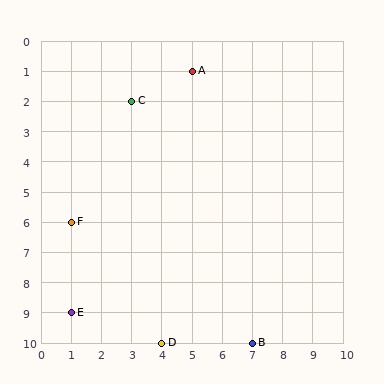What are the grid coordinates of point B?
Point B is at grid coordinates (7, 10).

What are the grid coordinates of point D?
Point D is at grid coordinates (4, 10).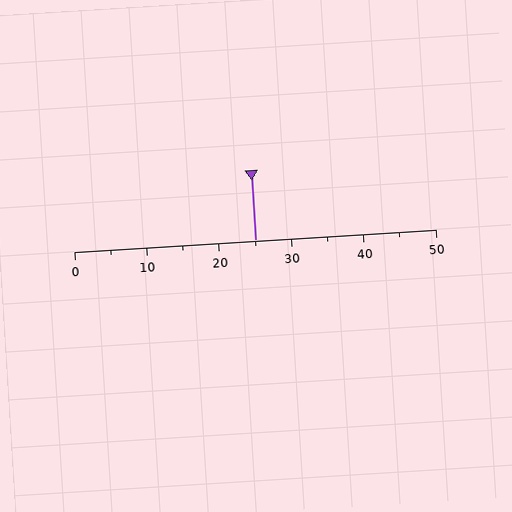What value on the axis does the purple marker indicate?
The marker indicates approximately 25.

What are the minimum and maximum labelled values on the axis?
The axis runs from 0 to 50.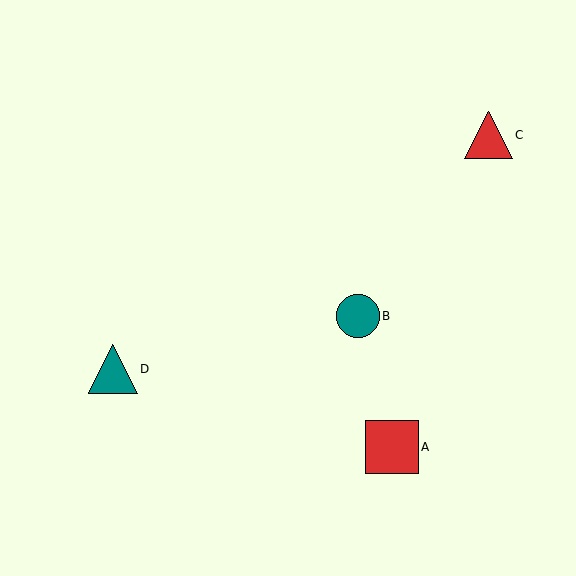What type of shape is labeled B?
Shape B is a teal circle.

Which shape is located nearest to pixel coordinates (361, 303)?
The teal circle (labeled B) at (358, 316) is nearest to that location.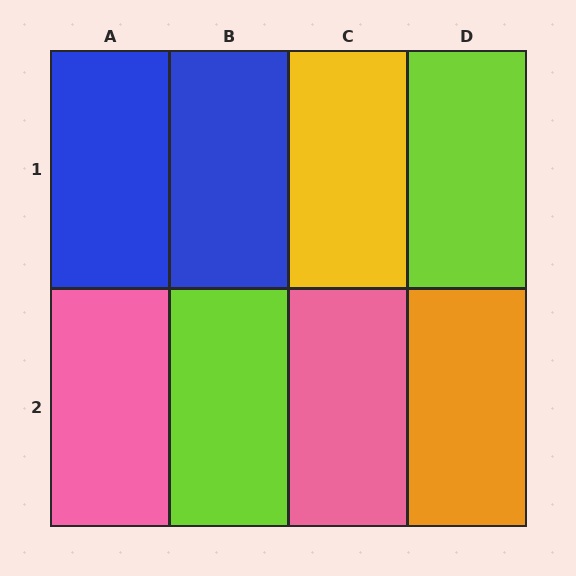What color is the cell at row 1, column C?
Yellow.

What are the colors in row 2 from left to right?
Pink, lime, pink, orange.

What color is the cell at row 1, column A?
Blue.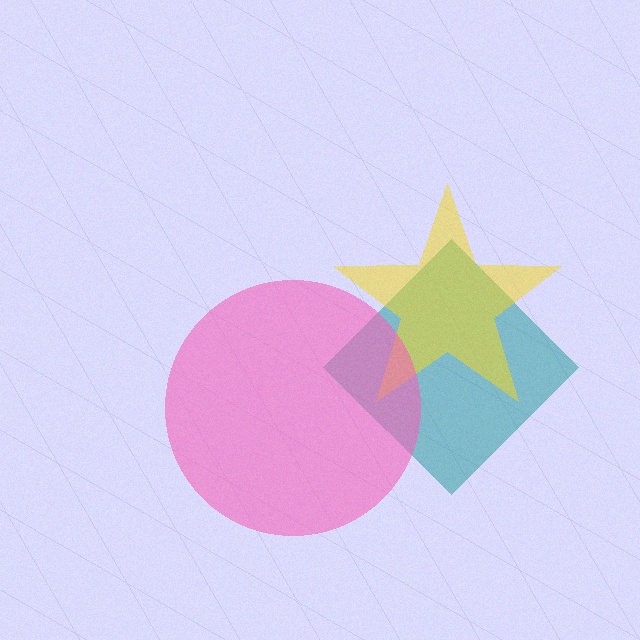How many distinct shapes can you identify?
There are 3 distinct shapes: a teal diamond, a yellow star, a pink circle.